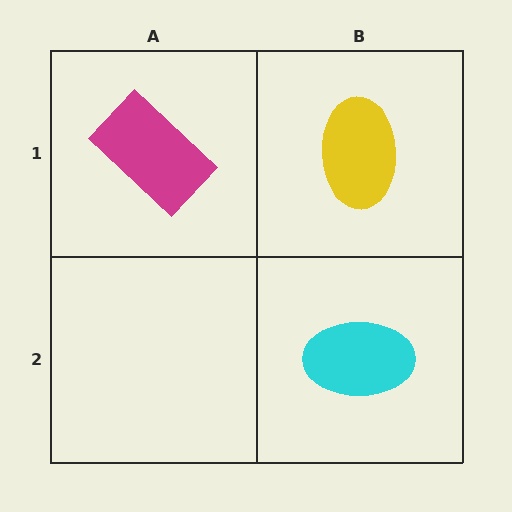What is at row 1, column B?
A yellow ellipse.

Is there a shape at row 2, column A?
No, that cell is empty.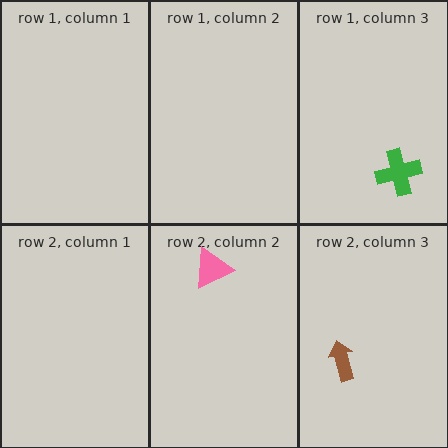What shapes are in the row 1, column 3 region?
The green cross.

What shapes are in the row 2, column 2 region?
The pink triangle.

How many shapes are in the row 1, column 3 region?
1.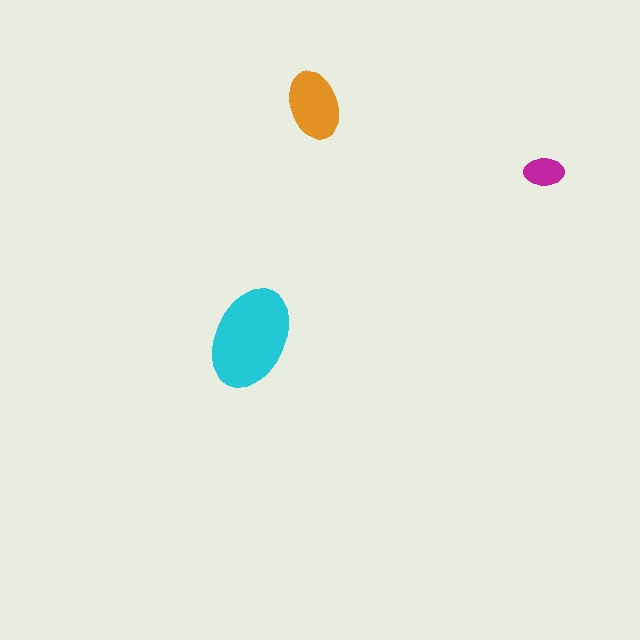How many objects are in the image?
There are 3 objects in the image.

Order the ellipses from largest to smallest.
the cyan one, the orange one, the magenta one.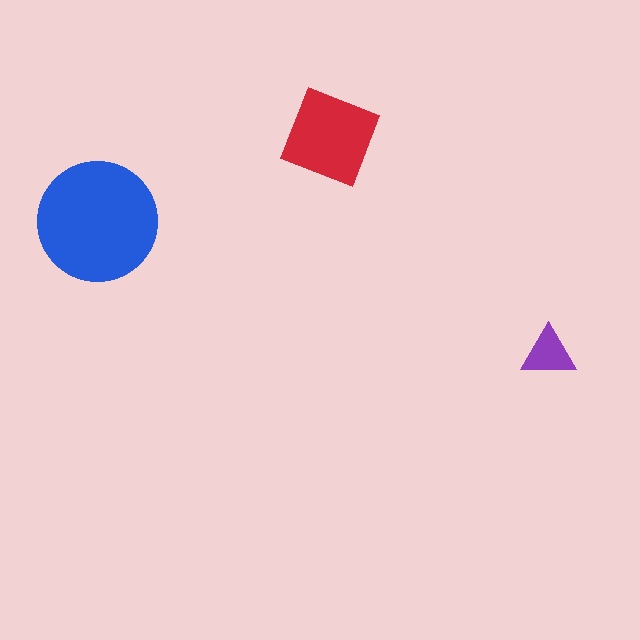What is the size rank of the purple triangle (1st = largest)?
3rd.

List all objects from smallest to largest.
The purple triangle, the red diamond, the blue circle.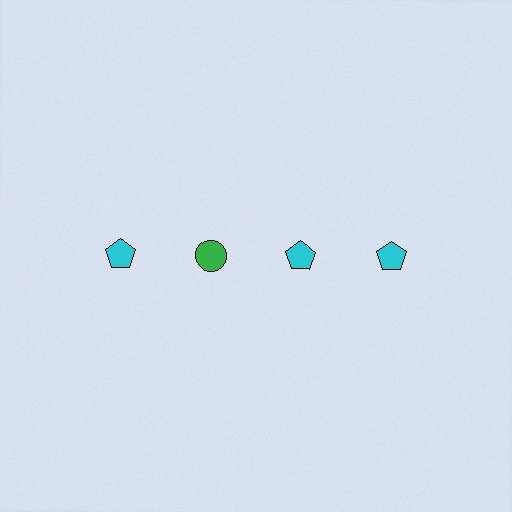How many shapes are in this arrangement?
There are 4 shapes arranged in a grid pattern.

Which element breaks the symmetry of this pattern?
The green circle in the top row, second from left column breaks the symmetry. All other shapes are cyan pentagons.